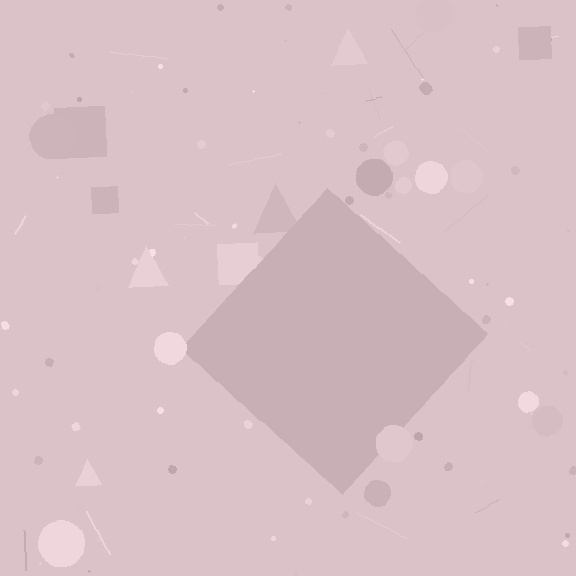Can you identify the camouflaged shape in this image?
The camouflaged shape is a diamond.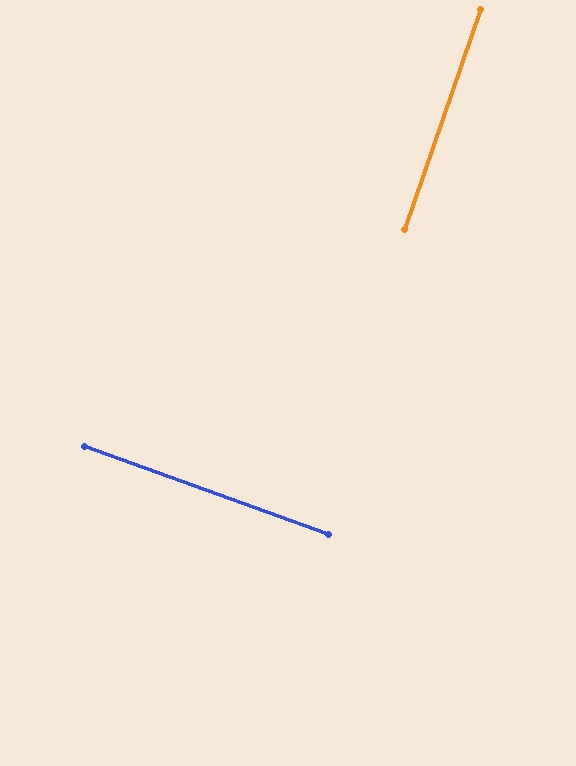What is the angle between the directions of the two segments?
Approximately 89 degrees.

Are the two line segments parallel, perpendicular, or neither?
Perpendicular — they meet at approximately 89°.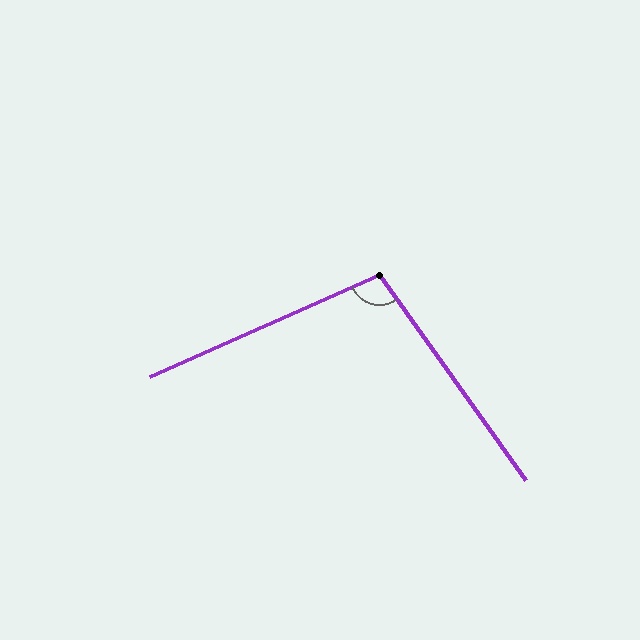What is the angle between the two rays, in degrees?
Approximately 102 degrees.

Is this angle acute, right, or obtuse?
It is obtuse.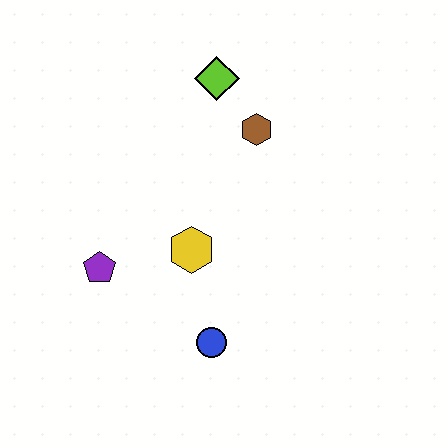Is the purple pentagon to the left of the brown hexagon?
Yes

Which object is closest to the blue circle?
The yellow hexagon is closest to the blue circle.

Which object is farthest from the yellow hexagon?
The lime diamond is farthest from the yellow hexagon.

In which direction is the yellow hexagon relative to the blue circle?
The yellow hexagon is above the blue circle.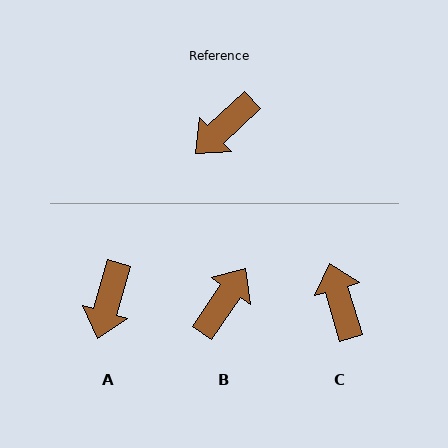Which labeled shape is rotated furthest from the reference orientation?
B, about 167 degrees away.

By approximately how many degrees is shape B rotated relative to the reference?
Approximately 167 degrees clockwise.